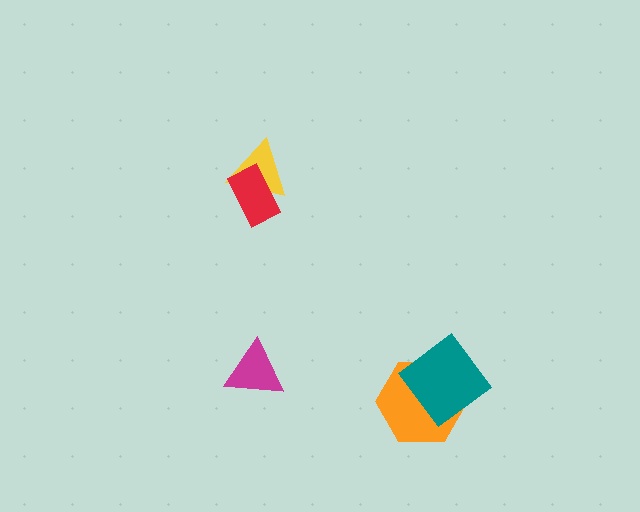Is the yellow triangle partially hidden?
Yes, it is partially covered by another shape.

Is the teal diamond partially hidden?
No, no other shape covers it.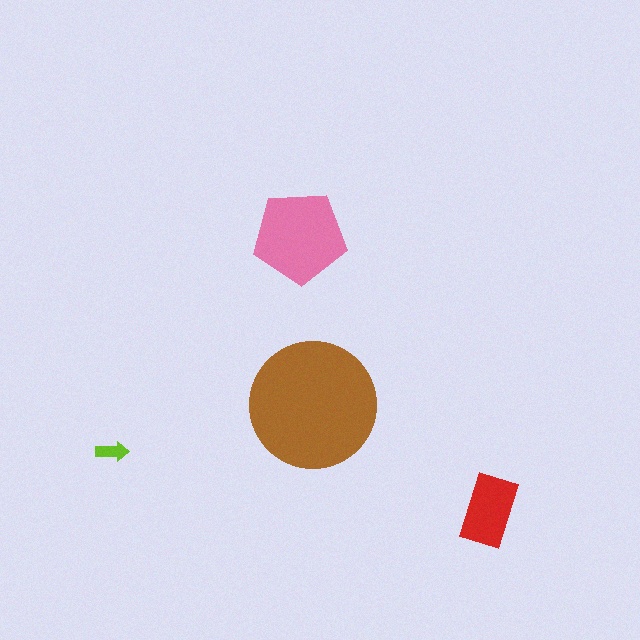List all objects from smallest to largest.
The lime arrow, the red rectangle, the pink pentagon, the brown circle.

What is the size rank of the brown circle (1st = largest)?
1st.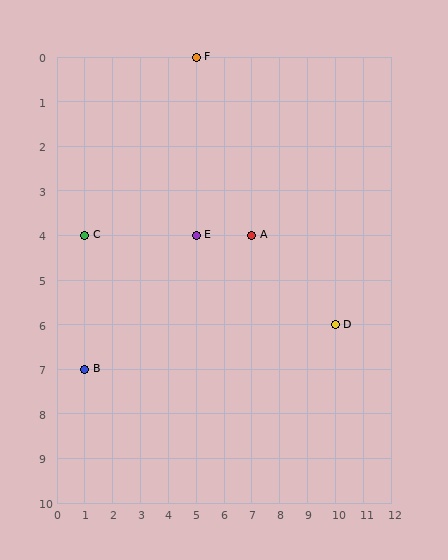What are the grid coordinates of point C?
Point C is at grid coordinates (1, 4).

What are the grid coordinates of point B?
Point B is at grid coordinates (1, 7).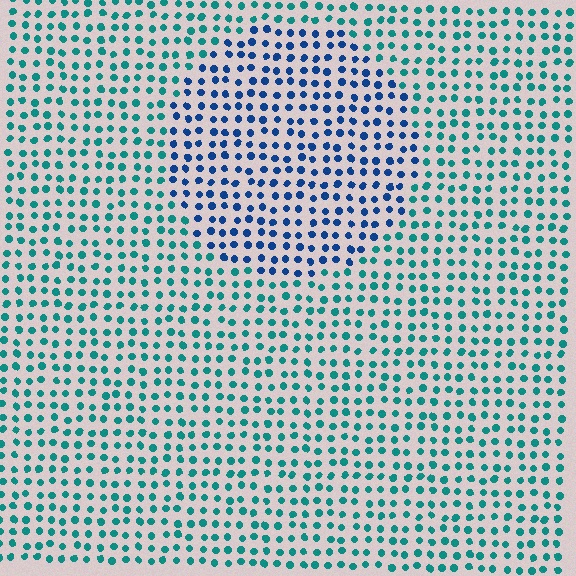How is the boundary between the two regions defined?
The boundary is defined purely by a slight shift in hue (about 41 degrees). Spacing, size, and orientation are identical on both sides.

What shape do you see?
I see a circle.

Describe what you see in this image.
The image is filled with small teal elements in a uniform arrangement. A circle-shaped region is visible where the elements are tinted to a slightly different hue, forming a subtle color boundary.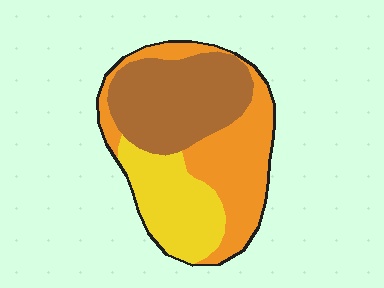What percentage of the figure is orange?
Orange covers around 35% of the figure.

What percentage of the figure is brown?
Brown covers 37% of the figure.